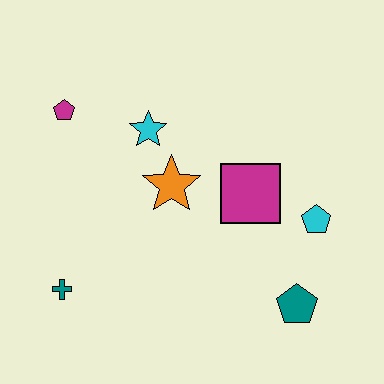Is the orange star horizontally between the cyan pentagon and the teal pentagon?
No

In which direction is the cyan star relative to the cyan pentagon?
The cyan star is to the left of the cyan pentagon.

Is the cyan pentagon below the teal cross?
No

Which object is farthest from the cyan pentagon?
The magenta pentagon is farthest from the cyan pentagon.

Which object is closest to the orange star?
The cyan star is closest to the orange star.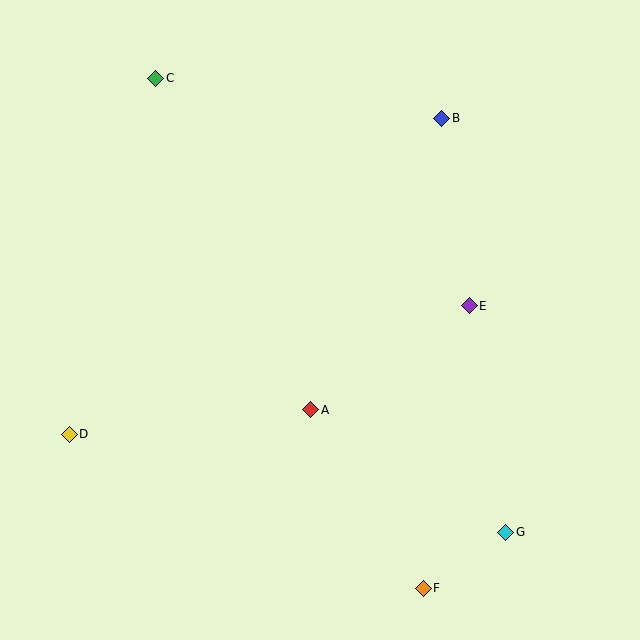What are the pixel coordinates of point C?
Point C is at (156, 78).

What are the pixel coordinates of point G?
Point G is at (506, 532).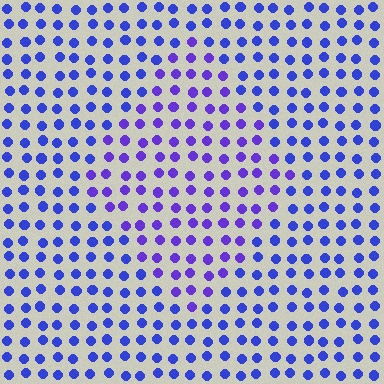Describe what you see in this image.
The image is filled with small blue elements in a uniform arrangement. A diamond-shaped region is visible where the elements are tinted to a slightly different hue, forming a subtle color boundary.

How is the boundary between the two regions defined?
The boundary is defined purely by a slight shift in hue (about 25 degrees). Spacing, size, and orientation are identical on both sides.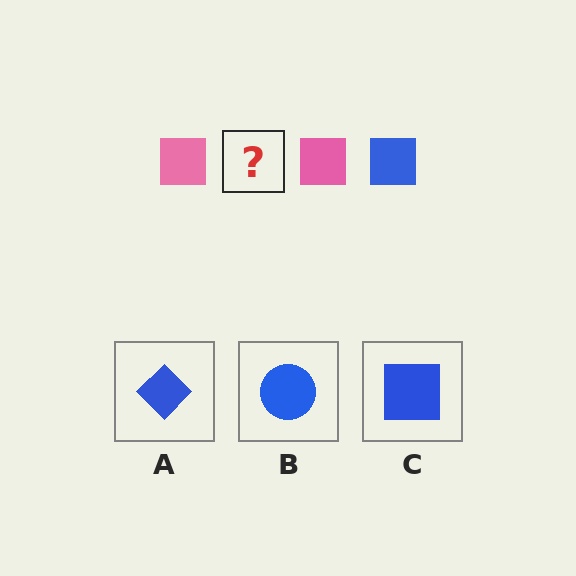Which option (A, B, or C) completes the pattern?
C.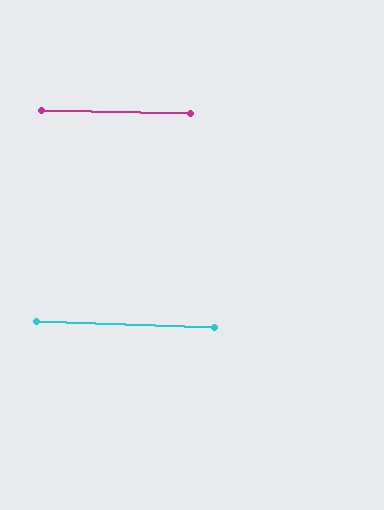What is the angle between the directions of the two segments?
Approximately 1 degree.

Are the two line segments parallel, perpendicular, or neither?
Parallel — their directions differ by only 0.9°.